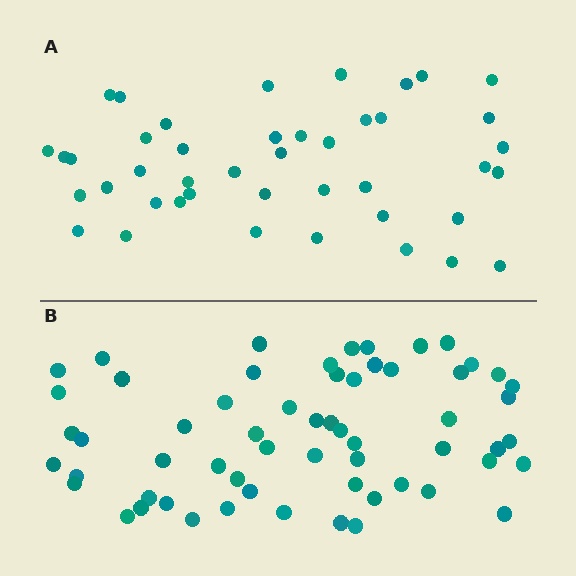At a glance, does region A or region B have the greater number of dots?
Region B (the bottom region) has more dots.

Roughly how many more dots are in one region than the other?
Region B has approximately 15 more dots than region A.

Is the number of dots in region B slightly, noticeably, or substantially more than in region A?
Region B has noticeably more, but not dramatically so. The ratio is roughly 1.4 to 1.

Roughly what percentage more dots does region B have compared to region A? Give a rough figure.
About 40% more.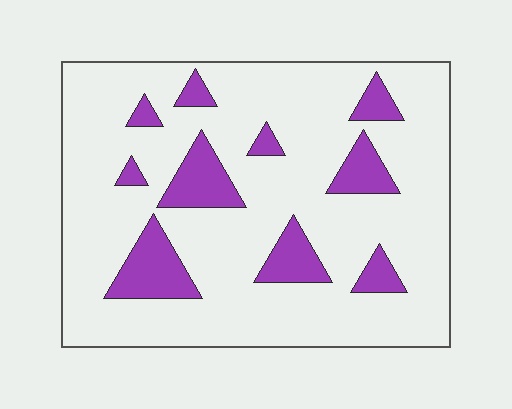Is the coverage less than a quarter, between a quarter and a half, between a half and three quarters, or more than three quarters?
Less than a quarter.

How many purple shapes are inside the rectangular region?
10.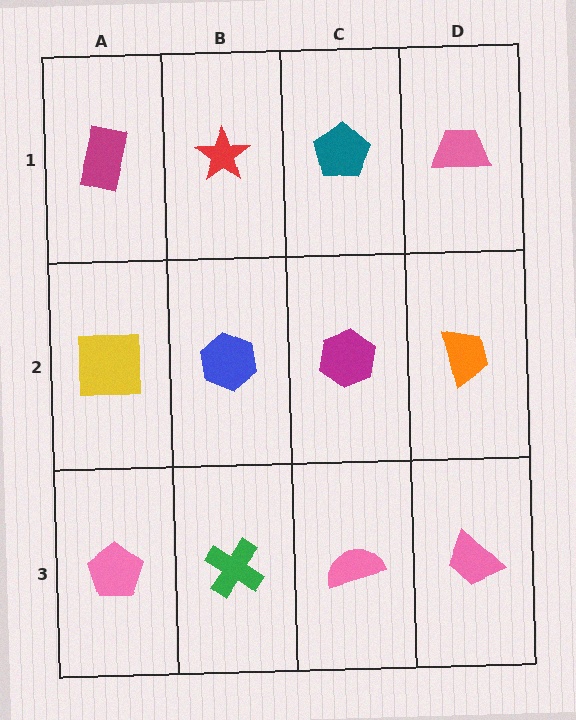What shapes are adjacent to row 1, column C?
A magenta hexagon (row 2, column C), a red star (row 1, column B), a pink trapezoid (row 1, column D).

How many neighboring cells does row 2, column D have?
3.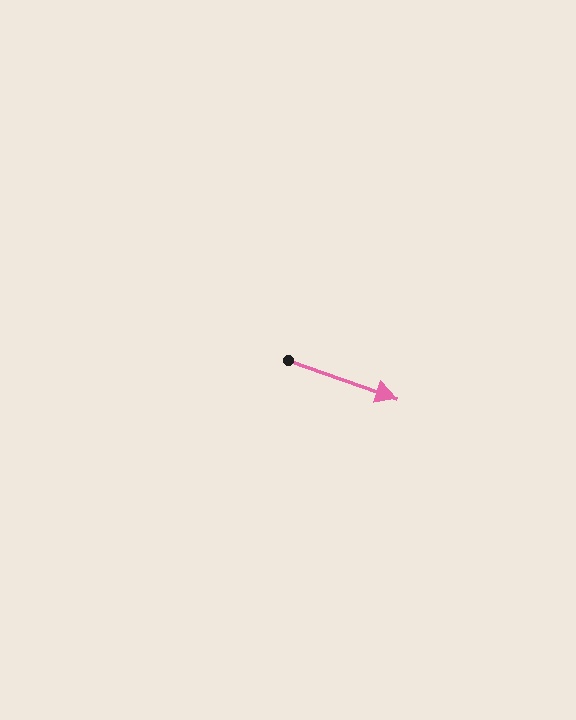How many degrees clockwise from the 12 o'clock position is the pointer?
Approximately 109 degrees.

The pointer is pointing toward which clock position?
Roughly 4 o'clock.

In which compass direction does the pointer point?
East.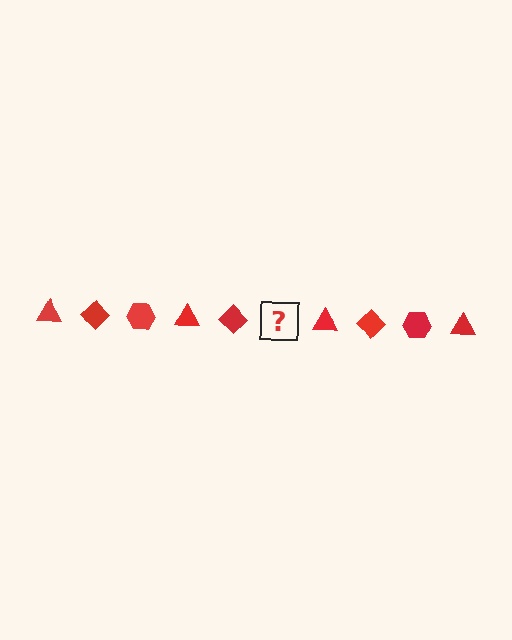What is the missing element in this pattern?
The missing element is a red hexagon.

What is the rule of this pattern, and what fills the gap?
The rule is that the pattern cycles through triangle, diamond, hexagon shapes in red. The gap should be filled with a red hexagon.